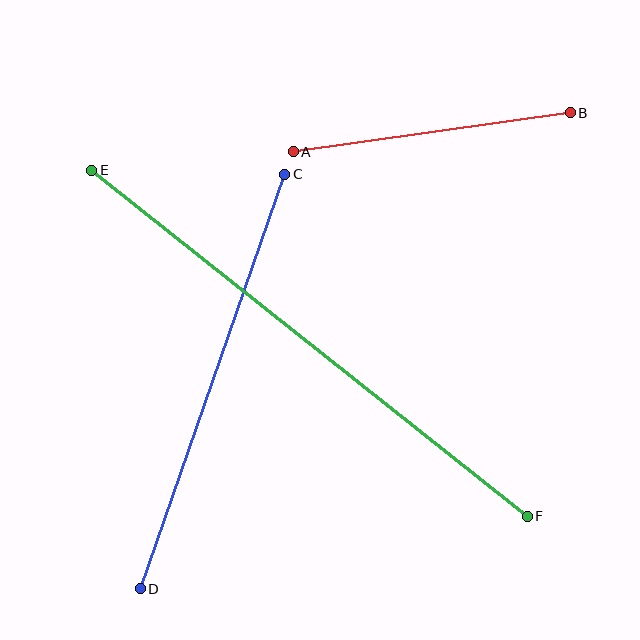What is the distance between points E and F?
The distance is approximately 556 pixels.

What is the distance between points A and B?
The distance is approximately 280 pixels.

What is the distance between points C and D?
The distance is approximately 439 pixels.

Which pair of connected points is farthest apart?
Points E and F are farthest apart.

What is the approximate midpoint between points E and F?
The midpoint is at approximately (310, 343) pixels.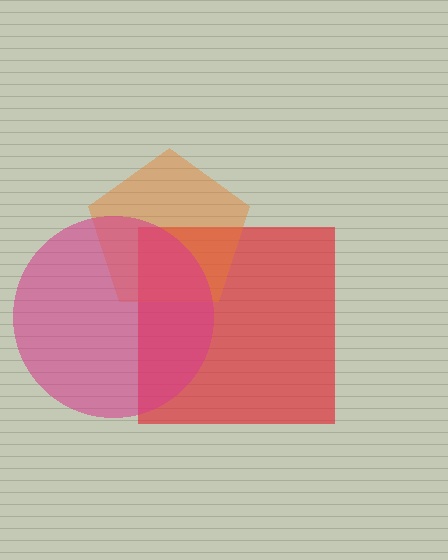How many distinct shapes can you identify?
There are 3 distinct shapes: a red square, an orange pentagon, a magenta circle.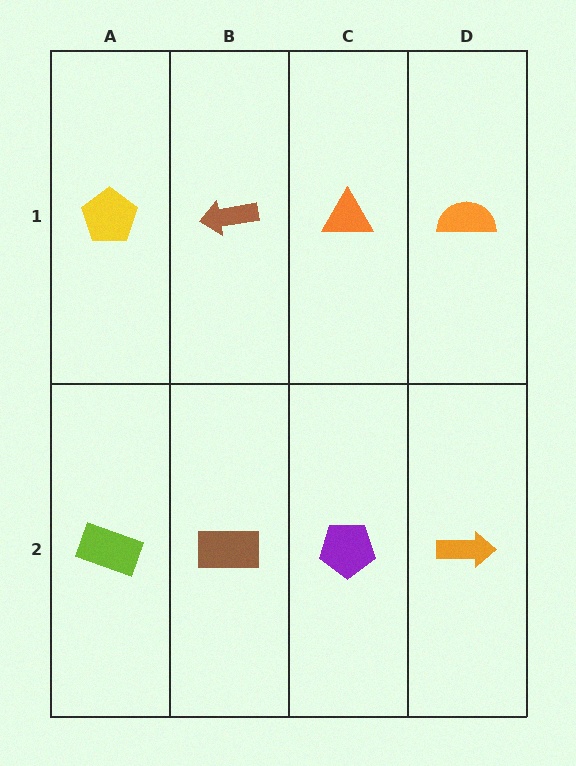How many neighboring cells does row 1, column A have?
2.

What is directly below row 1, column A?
A lime rectangle.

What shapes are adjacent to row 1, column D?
An orange arrow (row 2, column D), an orange triangle (row 1, column C).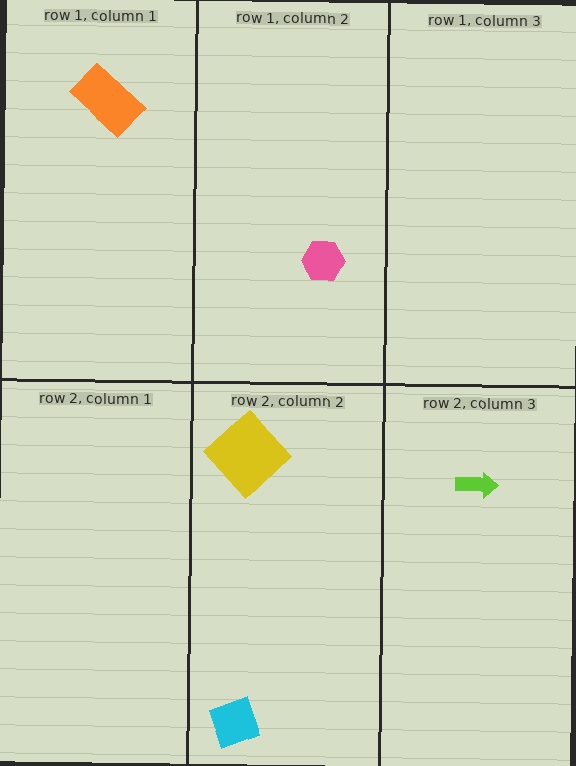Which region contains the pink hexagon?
The row 1, column 2 region.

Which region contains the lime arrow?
The row 2, column 3 region.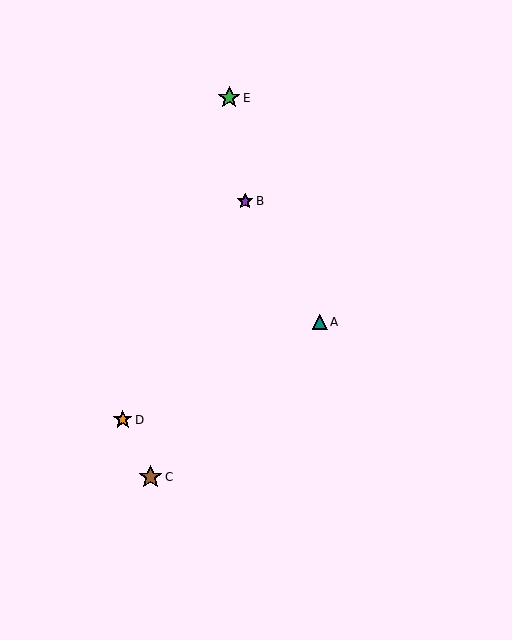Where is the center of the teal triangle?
The center of the teal triangle is at (320, 322).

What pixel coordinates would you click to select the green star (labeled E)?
Click at (229, 98) to select the green star E.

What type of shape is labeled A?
Shape A is a teal triangle.